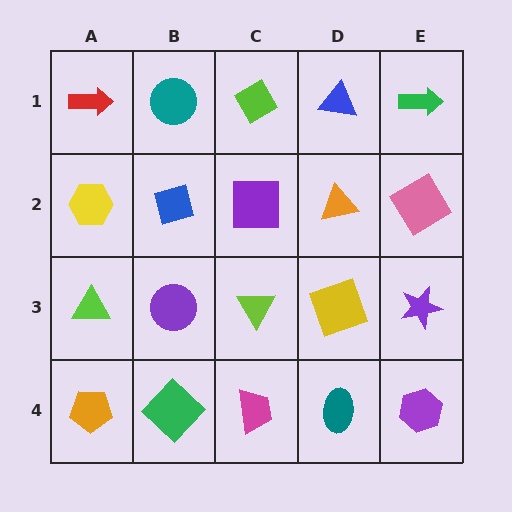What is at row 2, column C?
A purple square.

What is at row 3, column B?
A purple circle.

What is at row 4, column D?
A teal ellipse.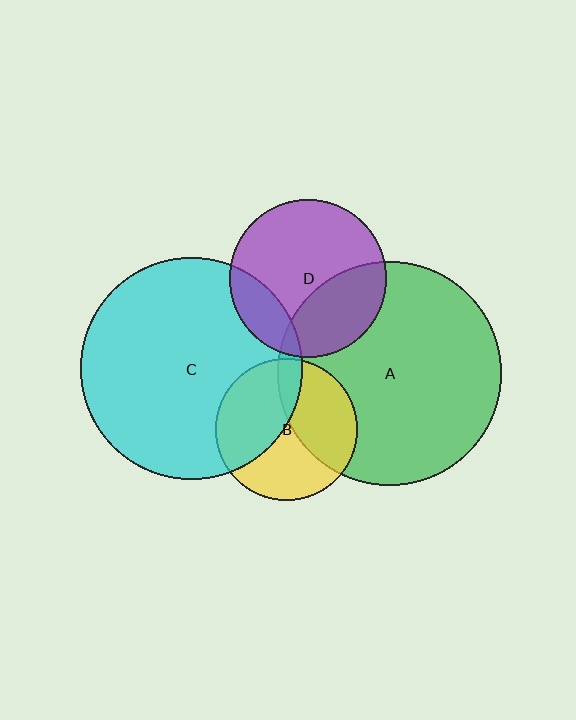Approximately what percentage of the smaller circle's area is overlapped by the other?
Approximately 40%.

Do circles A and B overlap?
Yes.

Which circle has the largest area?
Circle A (green).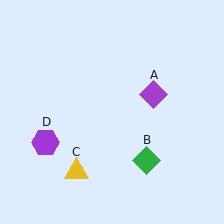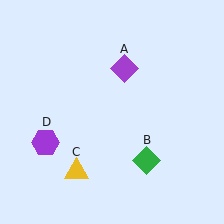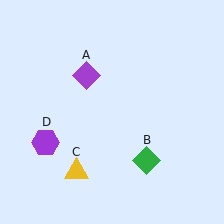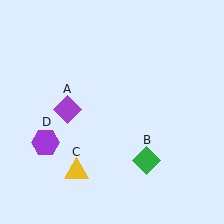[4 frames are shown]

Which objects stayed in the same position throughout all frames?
Green diamond (object B) and yellow triangle (object C) and purple hexagon (object D) remained stationary.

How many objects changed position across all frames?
1 object changed position: purple diamond (object A).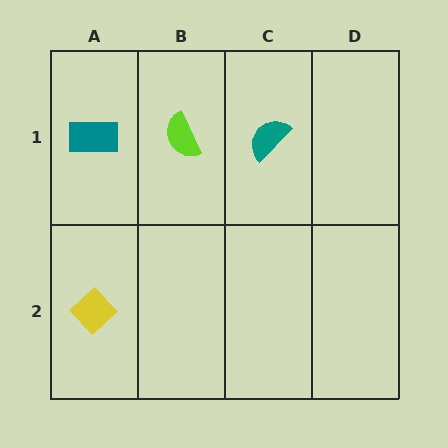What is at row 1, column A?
A teal rectangle.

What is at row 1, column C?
A teal semicircle.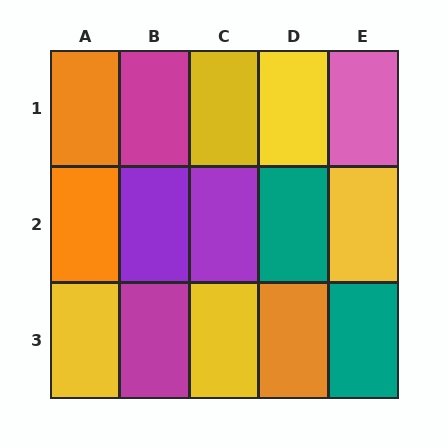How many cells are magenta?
2 cells are magenta.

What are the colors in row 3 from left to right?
Yellow, magenta, yellow, orange, teal.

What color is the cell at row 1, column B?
Magenta.